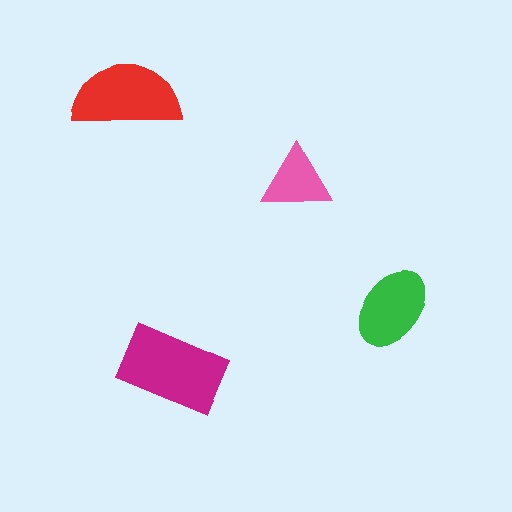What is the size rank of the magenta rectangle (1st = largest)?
1st.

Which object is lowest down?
The magenta rectangle is bottommost.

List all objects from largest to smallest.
The magenta rectangle, the red semicircle, the green ellipse, the pink triangle.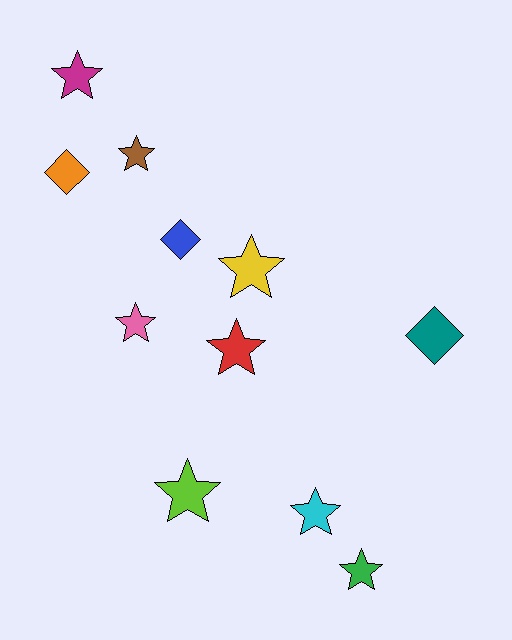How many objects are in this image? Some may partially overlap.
There are 11 objects.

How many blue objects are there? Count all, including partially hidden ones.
There is 1 blue object.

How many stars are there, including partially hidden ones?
There are 8 stars.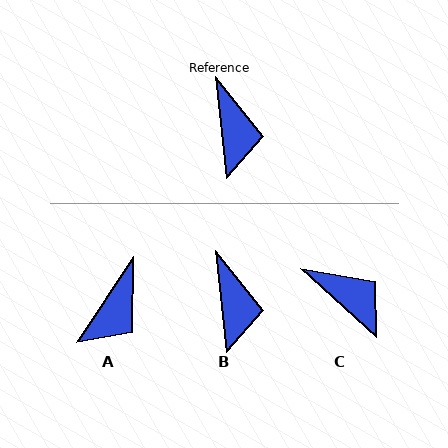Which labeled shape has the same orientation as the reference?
B.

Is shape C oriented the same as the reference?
No, it is off by about 42 degrees.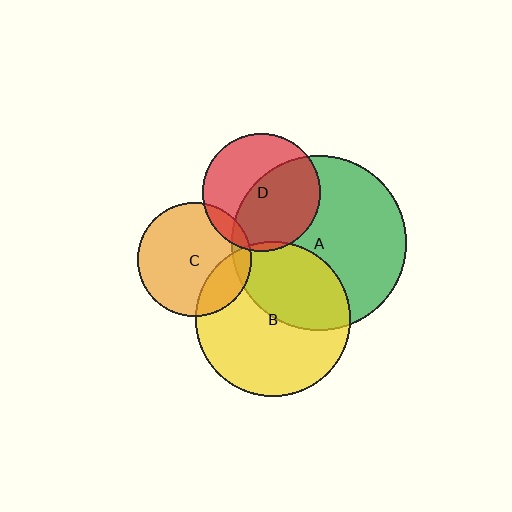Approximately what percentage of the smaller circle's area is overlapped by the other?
Approximately 55%.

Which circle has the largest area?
Circle A (green).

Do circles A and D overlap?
Yes.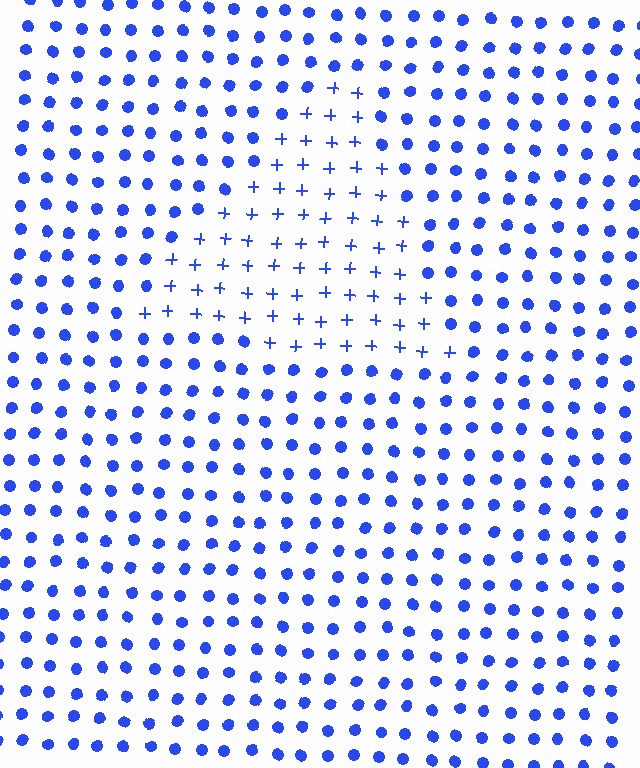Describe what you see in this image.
The image is filled with small blue elements arranged in a uniform grid. A triangle-shaped region contains plus signs, while the surrounding area contains circles. The boundary is defined purely by the change in element shape.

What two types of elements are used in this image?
The image uses plus signs inside the triangle region and circles outside it.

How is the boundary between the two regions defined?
The boundary is defined by a change in element shape: plus signs inside vs. circles outside. All elements share the same color and spacing.